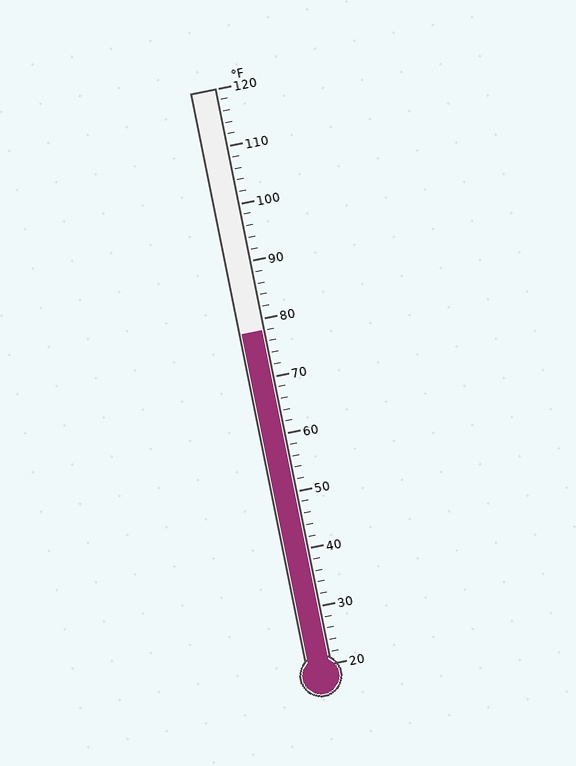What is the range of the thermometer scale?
The thermometer scale ranges from 20°F to 120°F.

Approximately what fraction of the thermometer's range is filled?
The thermometer is filled to approximately 60% of its range.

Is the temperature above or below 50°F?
The temperature is above 50°F.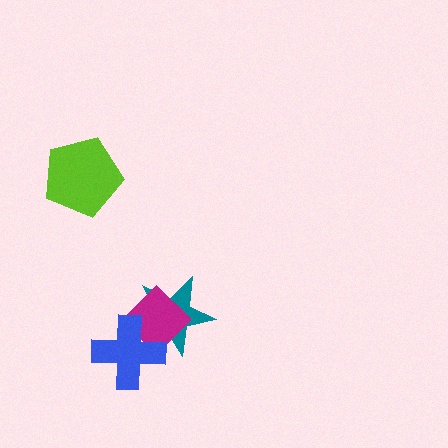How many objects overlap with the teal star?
2 objects overlap with the teal star.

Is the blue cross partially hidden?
No, no other shape covers it.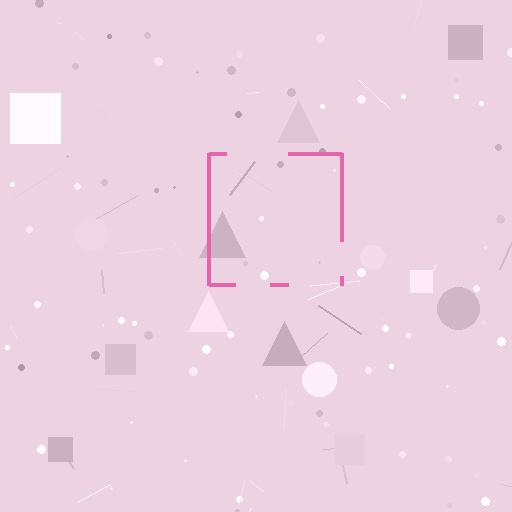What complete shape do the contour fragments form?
The contour fragments form a square.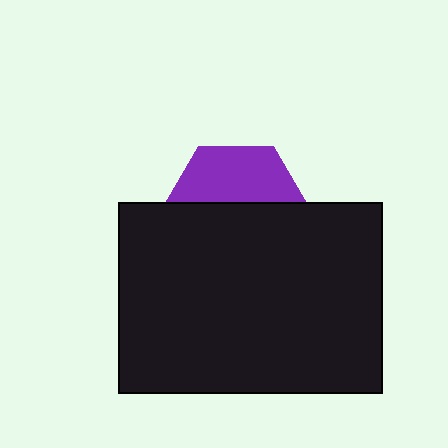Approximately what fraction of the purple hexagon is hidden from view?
Roughly 60% of the purple hexagon is hidden behind the black rectangle.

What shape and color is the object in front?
The object in front is a black rectangle.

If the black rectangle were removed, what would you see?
You would see the complete purple hexagon.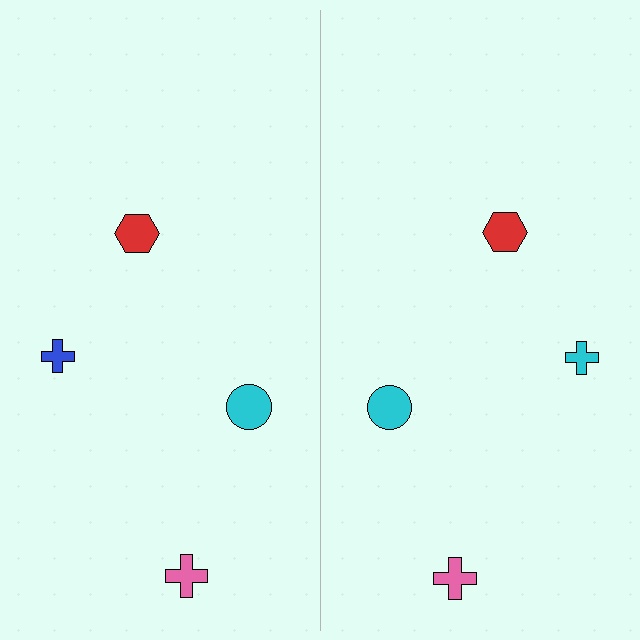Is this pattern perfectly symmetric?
No, the pattern is not perfectly symmetric. The cyan cross on the right side breaks the symmetry — its mirror counterpart is blue.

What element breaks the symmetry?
The cyan cross on the right side breaks the symmetry — its mirror counterpart is blue.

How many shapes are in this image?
There are 8 shapes in this image.